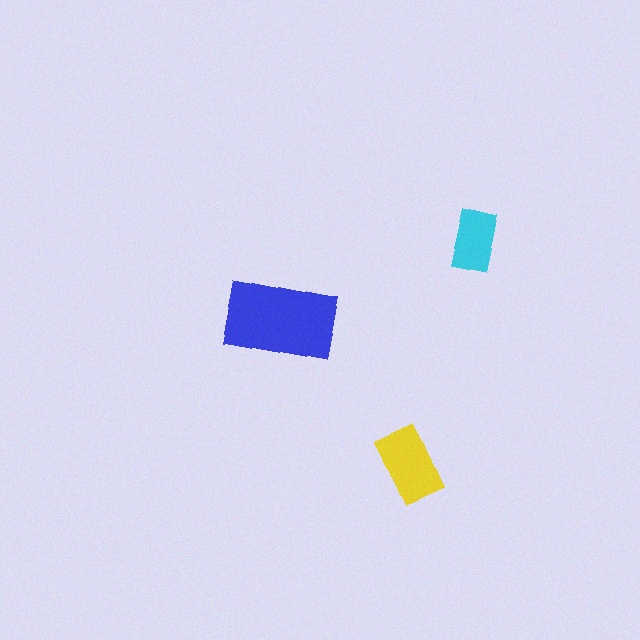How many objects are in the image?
There are 3 objects in the image.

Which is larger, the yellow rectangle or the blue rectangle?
The blue one.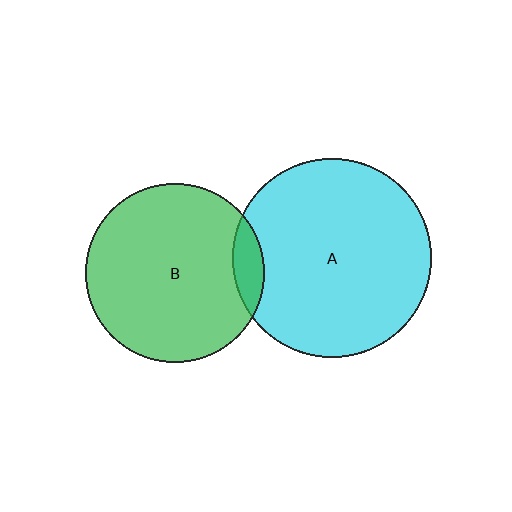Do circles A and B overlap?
Yes.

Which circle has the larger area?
Circle A (cyan).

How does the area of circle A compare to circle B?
Approximately 1.2 times.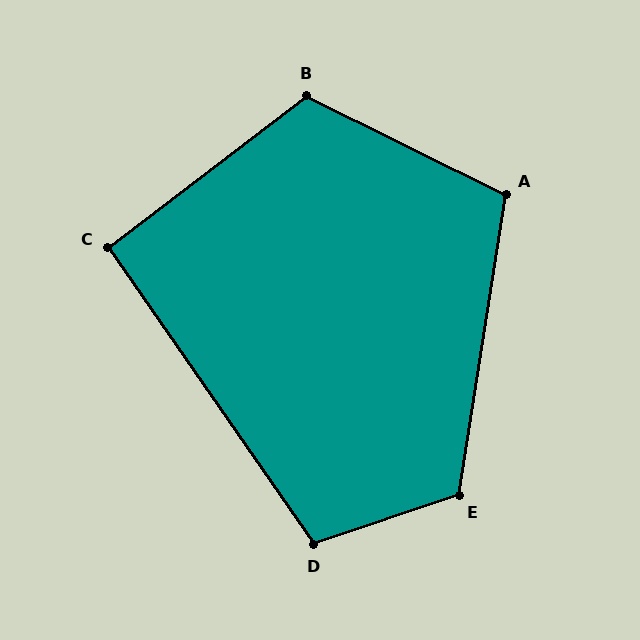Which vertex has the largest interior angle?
E, at approximately 117 degrees.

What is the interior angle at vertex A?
Approximately 108 degrees (obtuse).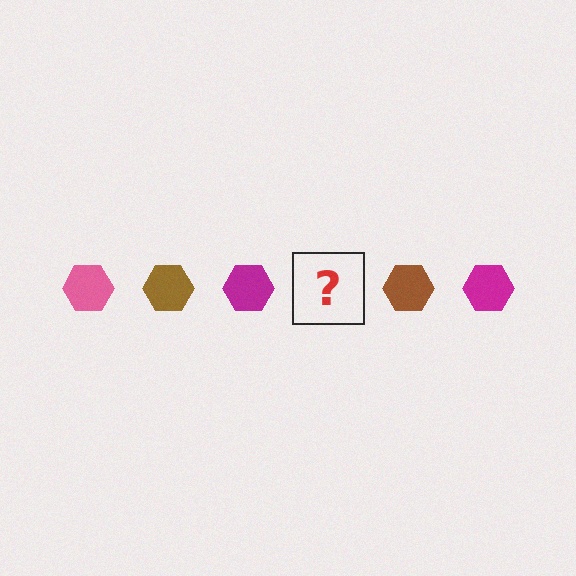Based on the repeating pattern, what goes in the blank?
The blank should be a pink hexagon.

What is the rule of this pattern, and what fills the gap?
The rule is that the pattern cycles through pink, brown, magenta hexagons. The gap should be filled with a pink hexagon.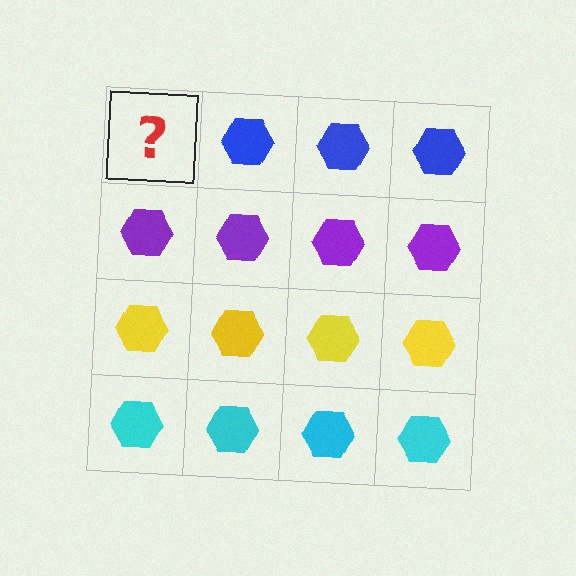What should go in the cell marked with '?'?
The missing cell should contain a blue hexagon.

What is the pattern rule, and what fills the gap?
The rule is that each row has a consistent color. The gap should be filled with a blue hexagon.